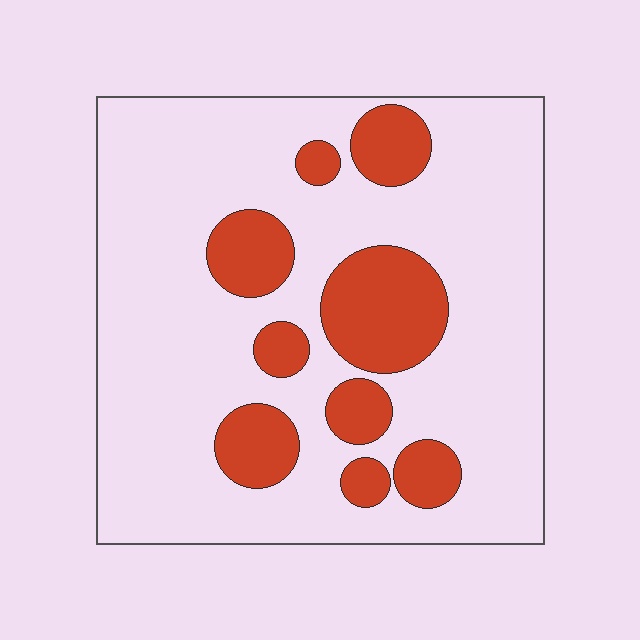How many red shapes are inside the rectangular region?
9.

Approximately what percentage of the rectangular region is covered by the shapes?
Approximately 20%.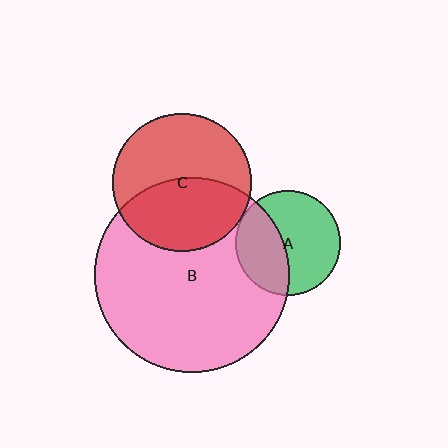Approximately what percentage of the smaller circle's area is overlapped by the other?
Approximately 40%.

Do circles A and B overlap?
Yes.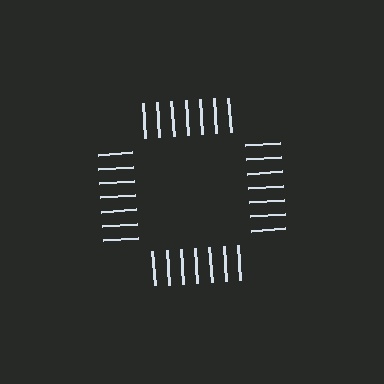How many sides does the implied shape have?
4 sides — the line-ends trace a square.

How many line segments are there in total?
28 — 7 along each of the 4 edges.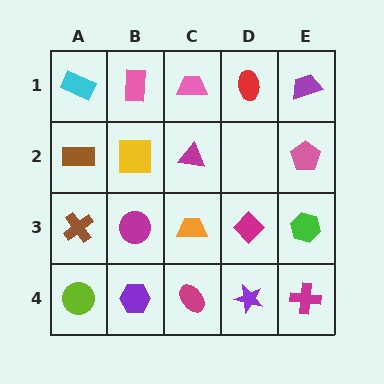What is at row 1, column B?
A pink rectangle.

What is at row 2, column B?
A yellow square.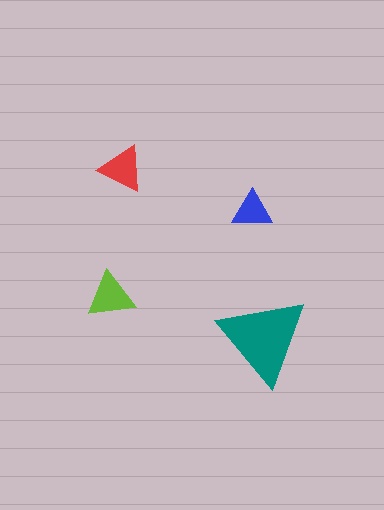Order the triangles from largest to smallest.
the teal one, the lime one, the red one, the blue one.